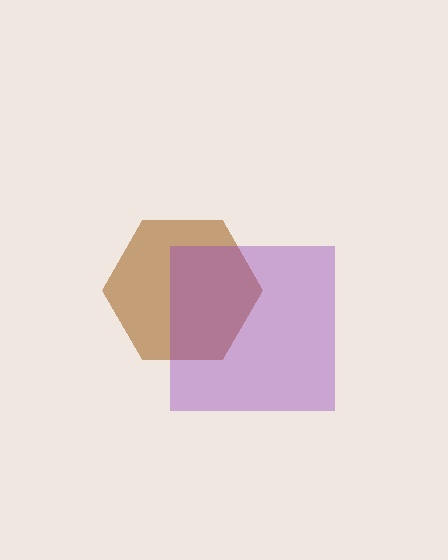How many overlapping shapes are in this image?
There are 2 overlapping shapes in the image.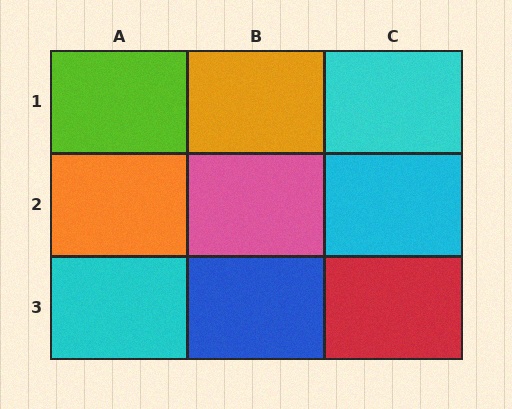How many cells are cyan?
3 cells are cyan.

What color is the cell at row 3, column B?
Blue.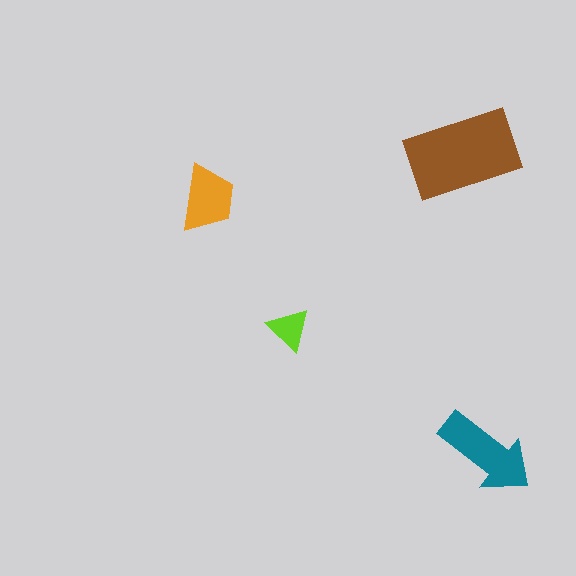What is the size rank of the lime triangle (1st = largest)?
4th.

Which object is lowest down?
The teal arrow is bottommost.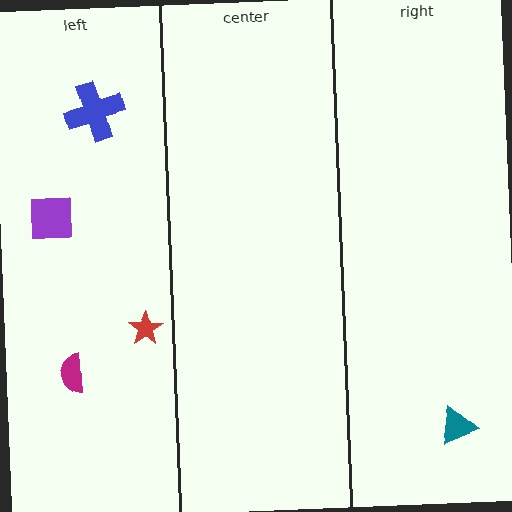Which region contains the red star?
The left region.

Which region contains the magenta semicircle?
The left region.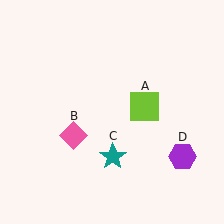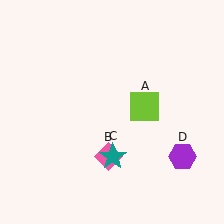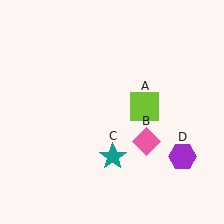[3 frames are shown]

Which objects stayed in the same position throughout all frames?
Lime square (object A) and teal star (object C) and purple hexagon (object D) remained stationary.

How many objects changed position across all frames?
1 object changed position: pink diamond (object B).